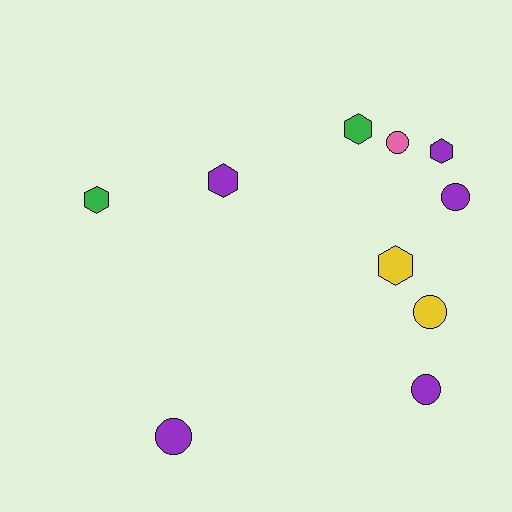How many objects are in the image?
There are 10 objects.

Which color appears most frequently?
Purple, with 5 objects.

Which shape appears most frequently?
Circle, with 5 objects.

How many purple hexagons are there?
There are 2 purple hexagons.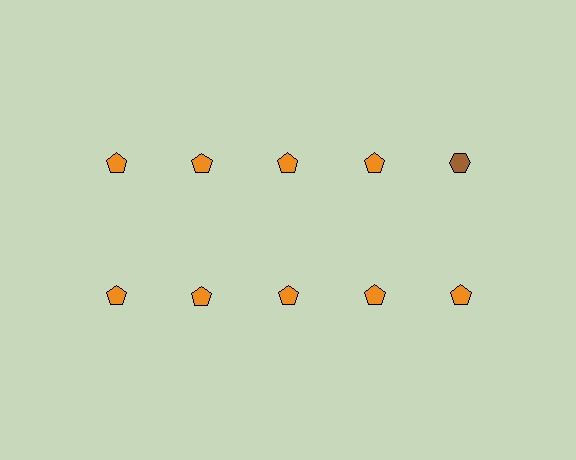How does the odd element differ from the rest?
It differs in both color (brown instead of orange) and shape (hexagon instead of pentagon).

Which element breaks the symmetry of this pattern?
The brown hexagon in the top row, rightmost column breaks the symmetry. All other shapes are orange pentagons.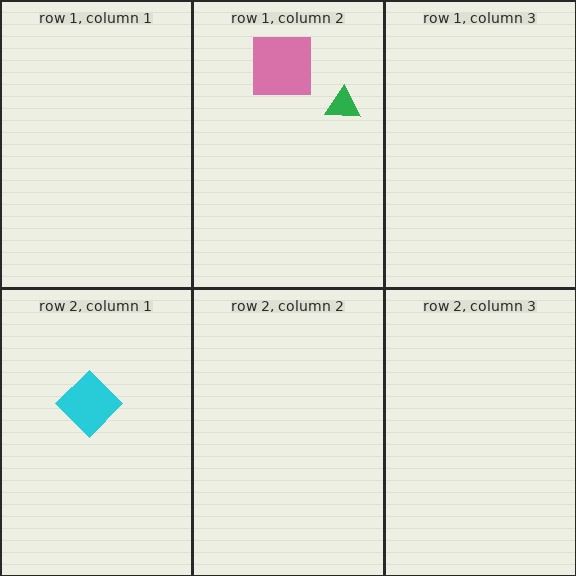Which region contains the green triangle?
The row 1, column 2 region.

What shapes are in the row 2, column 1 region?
The cyan diamond.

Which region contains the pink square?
The row 1, column 2 region.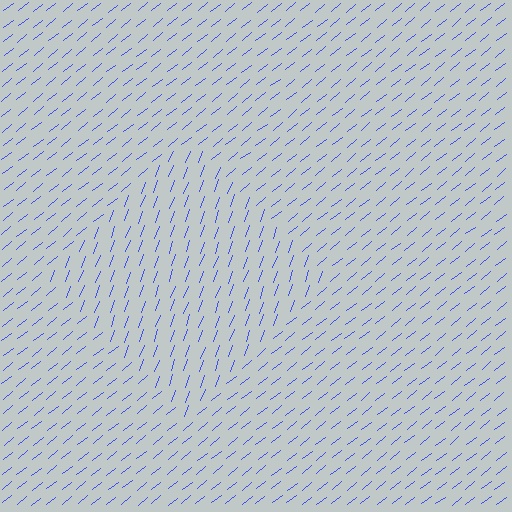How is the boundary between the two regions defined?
The boundary is defined purely by a change in line orientation (approximately 31 degrees difference). All lines are the same color and thickness.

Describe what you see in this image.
The image is filled with small blue line segments. A diamond region in the image has lines oriented differently from the surrounding lines, creating a visible texture boundary.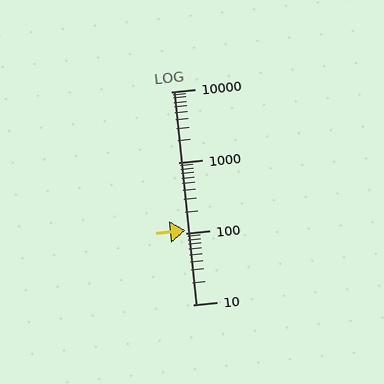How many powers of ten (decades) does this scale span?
The scale spans 3 decades, from 10 to 10000.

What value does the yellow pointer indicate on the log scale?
The pointer indicates approximately 110.